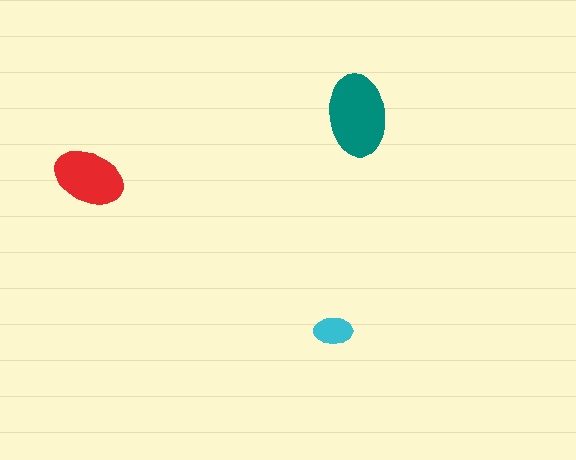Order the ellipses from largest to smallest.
the teal one, the red one, the cyan one.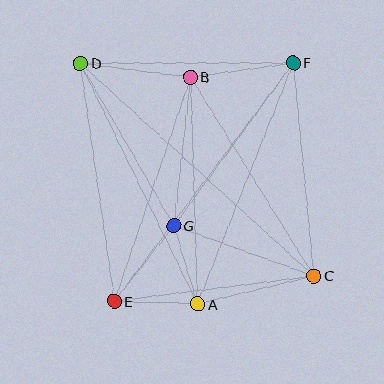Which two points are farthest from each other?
Points C and D are farthest from each other.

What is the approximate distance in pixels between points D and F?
The distance between D and F is approximately 212 pixels.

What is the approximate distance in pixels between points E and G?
The distance between E and G is approximately 96 pixels.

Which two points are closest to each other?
Points A and G are closest to each other.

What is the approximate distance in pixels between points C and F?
The distance between C and F is approximately 215 pixels.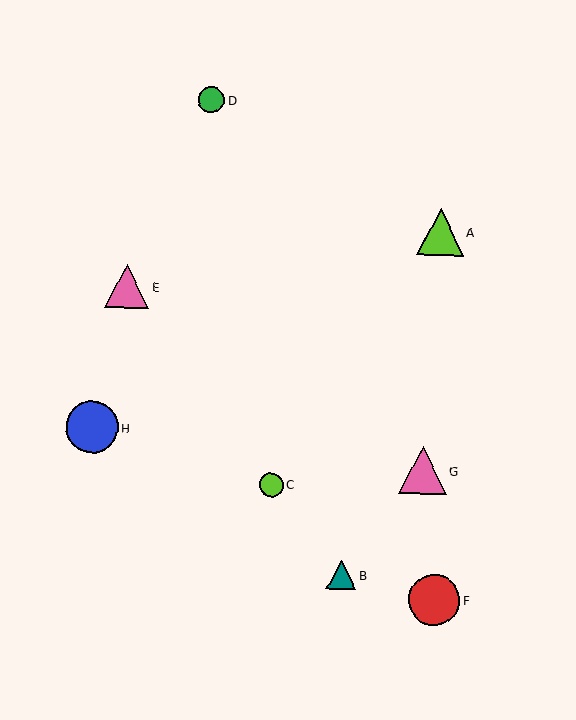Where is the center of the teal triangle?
The center of the teal triangle is at (341, 575).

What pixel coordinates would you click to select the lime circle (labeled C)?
Click at (271, 485) to select the lime circle C.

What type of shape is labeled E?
Shape E is a pink triangle.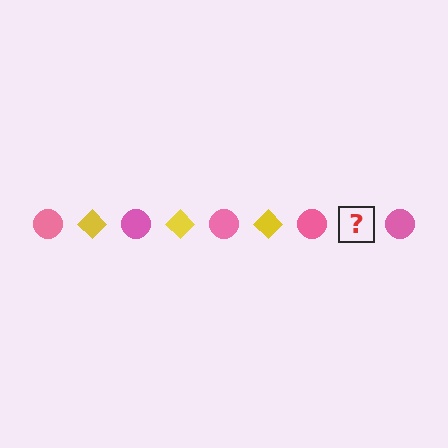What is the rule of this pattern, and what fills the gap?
The rule is that the pattern alternates between pink circle and yellow diamond. The gap should be filled with a yellow diamond.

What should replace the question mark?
The question mark should be replaced with a yellow diamond.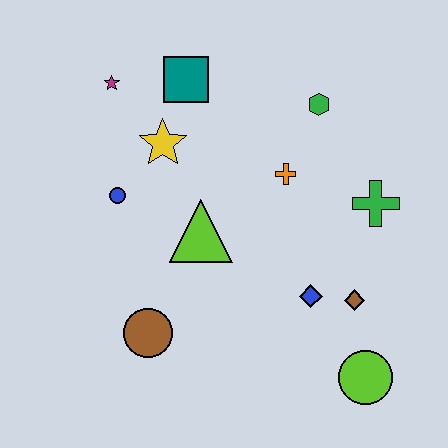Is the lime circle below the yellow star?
Yes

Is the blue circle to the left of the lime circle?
Yes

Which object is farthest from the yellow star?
The lime circle is farthest from the yellow star.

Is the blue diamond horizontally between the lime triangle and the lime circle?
Yes